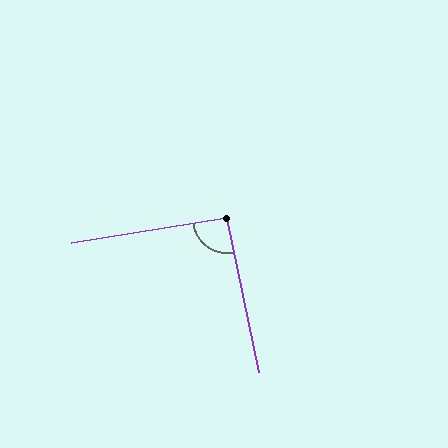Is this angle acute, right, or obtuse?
It is approximately a right angle.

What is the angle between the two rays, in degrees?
Approximately 92 degrees.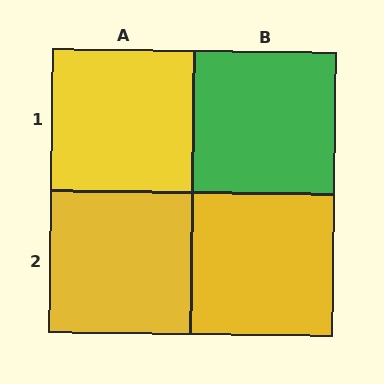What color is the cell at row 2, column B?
Yellow.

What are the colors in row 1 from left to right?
Yellow, green.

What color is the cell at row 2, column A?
Yellow.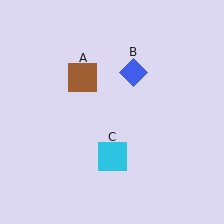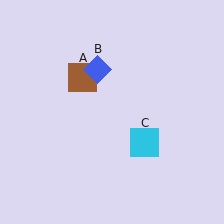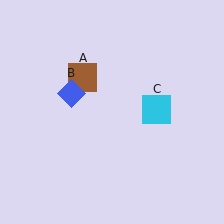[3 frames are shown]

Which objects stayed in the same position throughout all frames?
Brown square (object A) remained stationary.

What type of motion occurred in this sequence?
The blue diamond (object B), cyan square (object C) rotated counterclockwise around the center of the scene.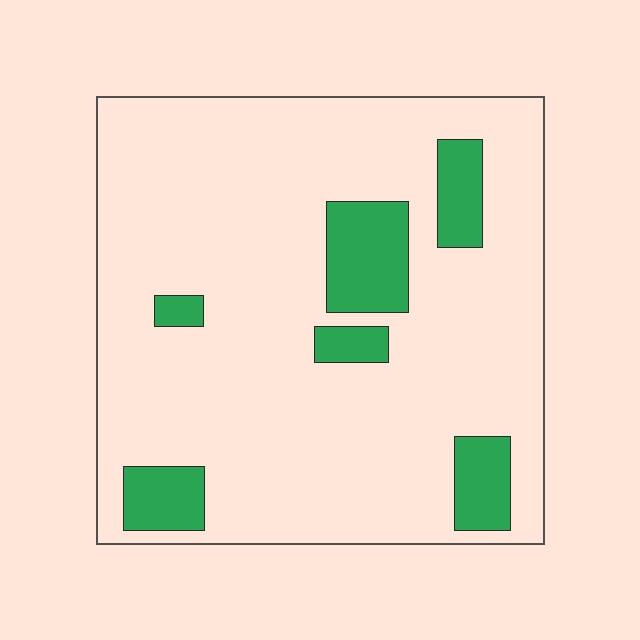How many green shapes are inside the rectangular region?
6.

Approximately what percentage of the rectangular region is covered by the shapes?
Approximately 15%.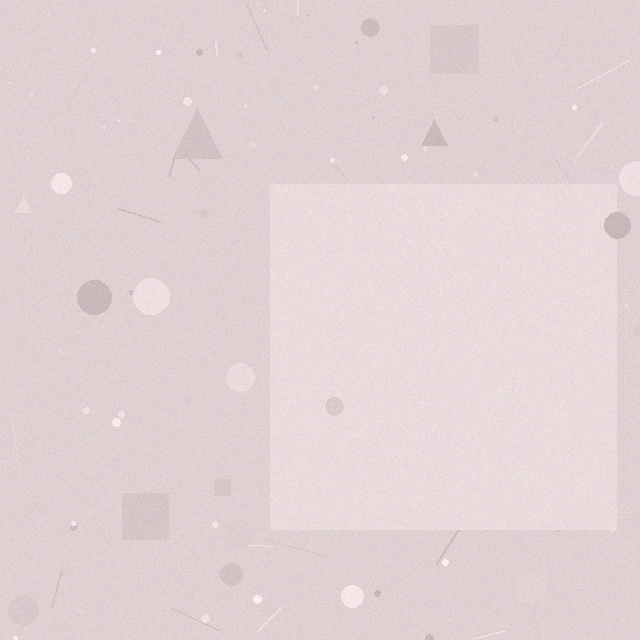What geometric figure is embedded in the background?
A square is embedded in the background.